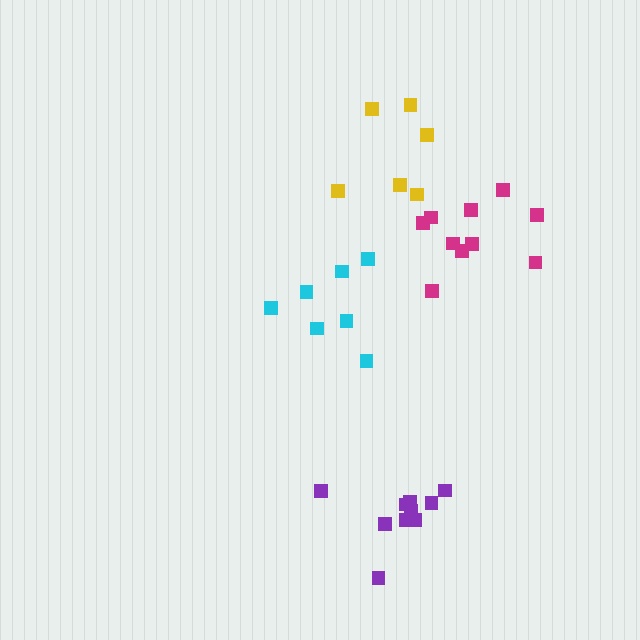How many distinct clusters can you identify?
There are 4 distinct clusters.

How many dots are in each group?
Group 1: 10 dots, Group 2: 10 dots, Group 3: 7 dots, Group 4: 6 dots (33 total).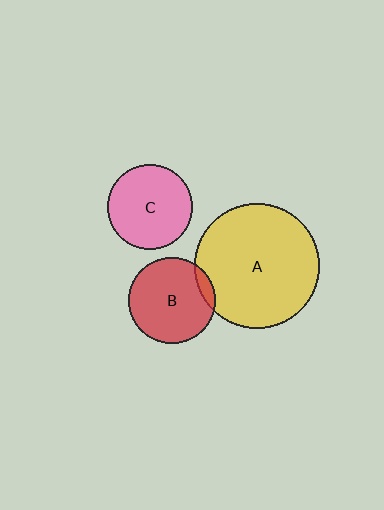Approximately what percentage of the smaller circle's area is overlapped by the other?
Approximately 10%.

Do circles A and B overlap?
Yes.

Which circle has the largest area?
Circle A (yellow).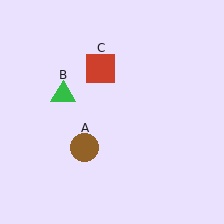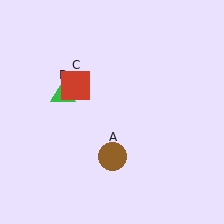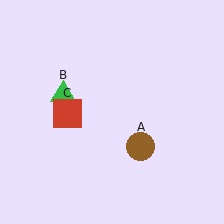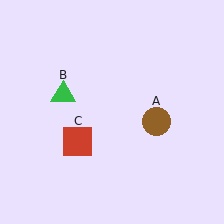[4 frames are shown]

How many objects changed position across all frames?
2 objects changed position: brown circle (object A), red square (object C).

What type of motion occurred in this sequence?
The brown circle (object A), red square (object C) rotated counterclockwise around the center of the scene.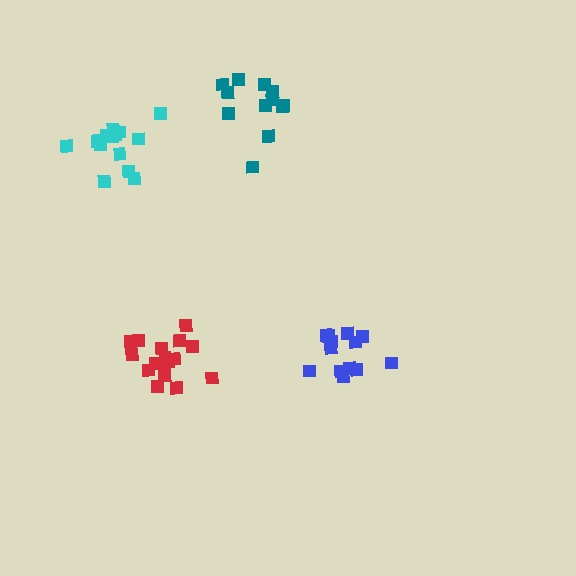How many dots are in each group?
Group 1: 17 dots, Group 2: 14 dots, Group 3: 12 dots, Group 4: 13 dots (56 total).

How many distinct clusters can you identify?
There are 4 distinct clusters.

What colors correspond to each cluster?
The clusters are colored: red, cyan, teal, blue.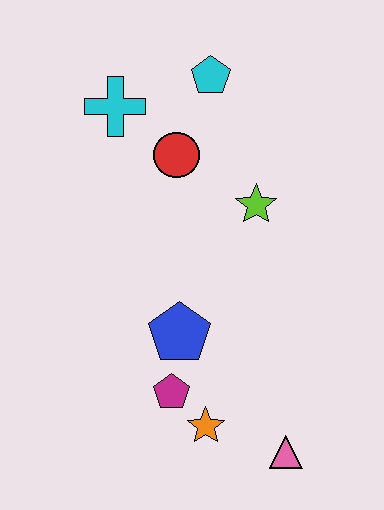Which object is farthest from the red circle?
The pink triangle is farthest from the red circle.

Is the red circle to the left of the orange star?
Yes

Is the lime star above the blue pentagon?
Yes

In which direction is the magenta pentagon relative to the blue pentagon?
The magenta pentagon is below the blue pentagon.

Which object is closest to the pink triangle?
The orange star is closest to the pink triangle.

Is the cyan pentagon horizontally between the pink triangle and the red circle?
Yes